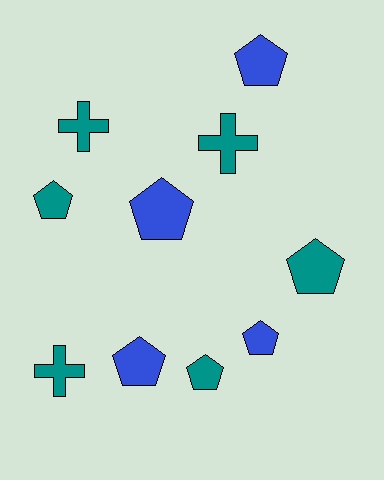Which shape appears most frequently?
Pentagon, with 7 objects.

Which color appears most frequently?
Teal, with 6 objects.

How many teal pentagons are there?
There are 3 teal pentagons.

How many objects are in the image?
There are 10 objects.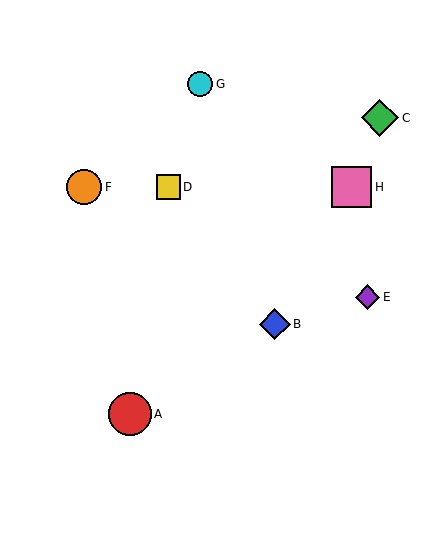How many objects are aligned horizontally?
3 objects (D, F, H) are aligned horizontally.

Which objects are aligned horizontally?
Objects D, F, H are aligned horizontally.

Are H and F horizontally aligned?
Yes, both are at y≈187.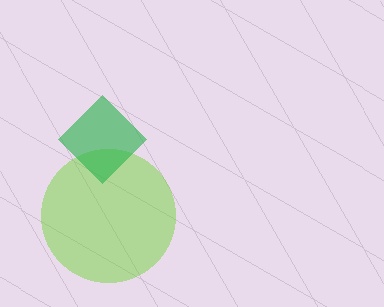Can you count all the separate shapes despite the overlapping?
Yes, there are 2 separate shapes.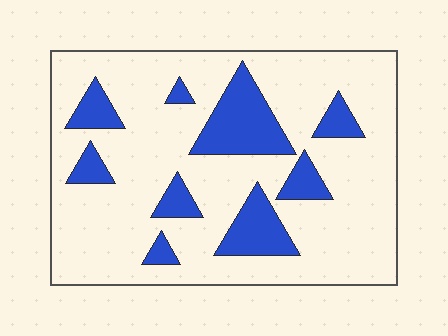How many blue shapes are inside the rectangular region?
9.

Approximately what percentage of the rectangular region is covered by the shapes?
Approximately 20%.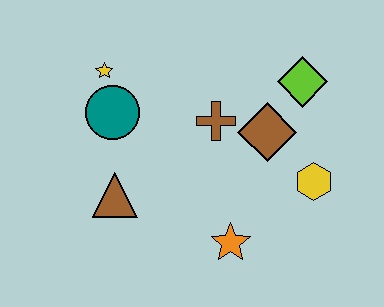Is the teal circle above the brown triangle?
Yes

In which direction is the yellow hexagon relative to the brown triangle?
The yellow hexagon is to the right of the brown triangle.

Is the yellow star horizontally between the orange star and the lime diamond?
No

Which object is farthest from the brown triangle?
The lime diamond is farthest from the brown triangle.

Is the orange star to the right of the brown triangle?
Yes